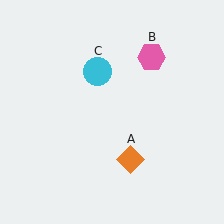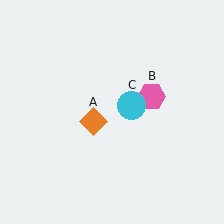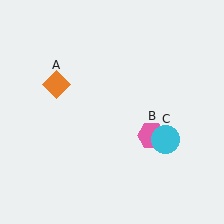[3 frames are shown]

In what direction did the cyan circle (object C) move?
The cyan circle (object C) moved down and to the right.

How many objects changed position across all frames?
3 objects changed position: orange diamond (object A), pink hexagon (object B), cyan circle (object C).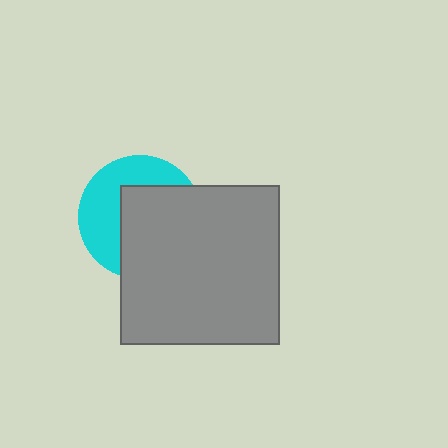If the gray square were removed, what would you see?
You would see the complete cyan circle.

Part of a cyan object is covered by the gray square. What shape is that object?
It is a circle.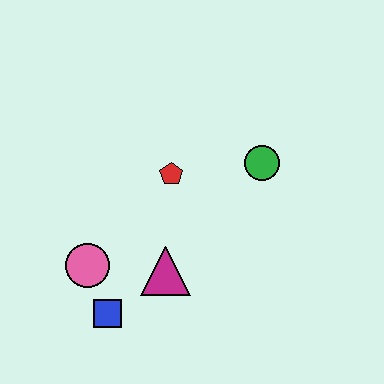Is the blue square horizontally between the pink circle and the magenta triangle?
Yes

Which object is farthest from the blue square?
The green circle is farthest from the blue square.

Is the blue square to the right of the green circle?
No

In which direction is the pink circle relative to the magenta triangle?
The pink circle is to the left of the magenta triangle.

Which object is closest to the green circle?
The red pentagon is closest to the green circle.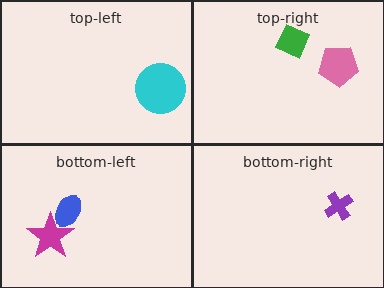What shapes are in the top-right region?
The green diamond, the pink pentagon.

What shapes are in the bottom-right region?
The purple cross.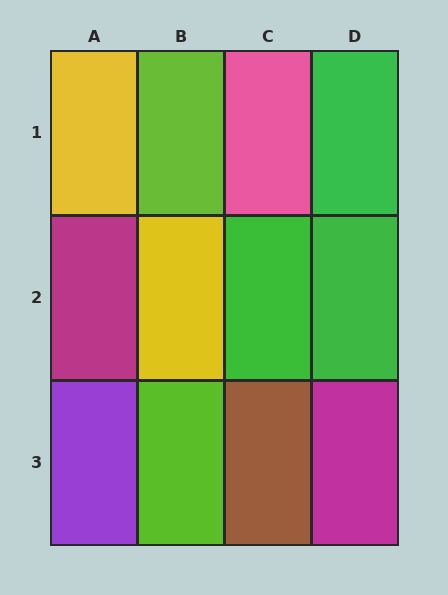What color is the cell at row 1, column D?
Green.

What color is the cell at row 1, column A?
Yellow.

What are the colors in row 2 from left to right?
Magenta, yellow, green, green.